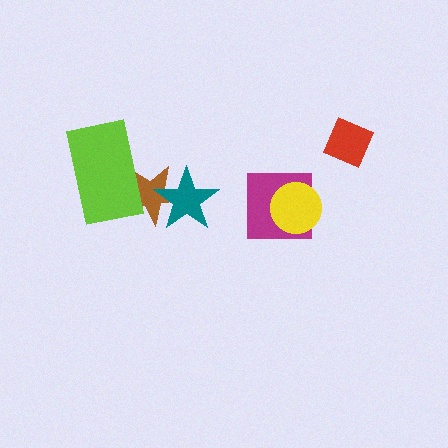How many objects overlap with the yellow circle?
1 object overlaps with the yellow circle.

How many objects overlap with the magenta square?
1 object overlaps with the magenta square.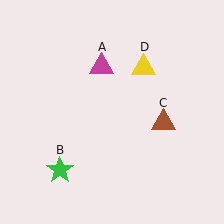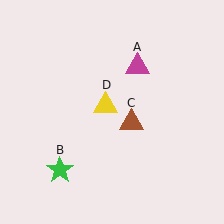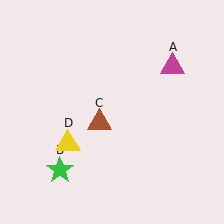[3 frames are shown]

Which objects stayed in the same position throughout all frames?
Green star (object B) remained stationary.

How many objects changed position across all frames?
3 objects changed position: magenta triangle (object A), brown triangle (object C), yellow triangle (object D).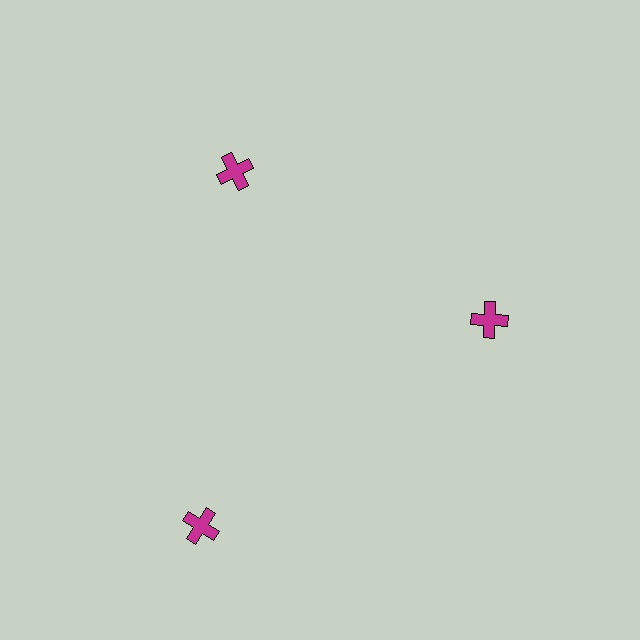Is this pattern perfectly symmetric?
No. The 3 magenta crosses are arranged in a ring, but one element near the 7 o'clock position is pushed outward from the center, breaking the 3-fold rotational symmetry.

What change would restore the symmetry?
The symmetry would be restored by moving it inward, back onto the ring so that all 3 crosses sit at equal angles and equal distance from the center.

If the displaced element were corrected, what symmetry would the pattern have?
It would have 3-fold rotational symmetry — the pattern would map onto itself every 120 degrees.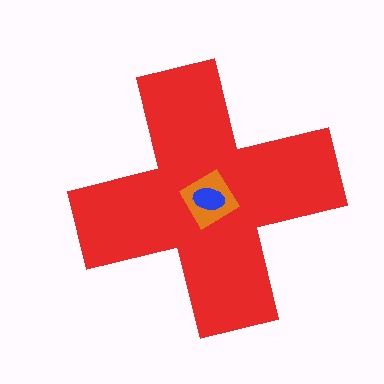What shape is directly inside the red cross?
The orange diamond.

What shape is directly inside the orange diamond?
The blue ellipse.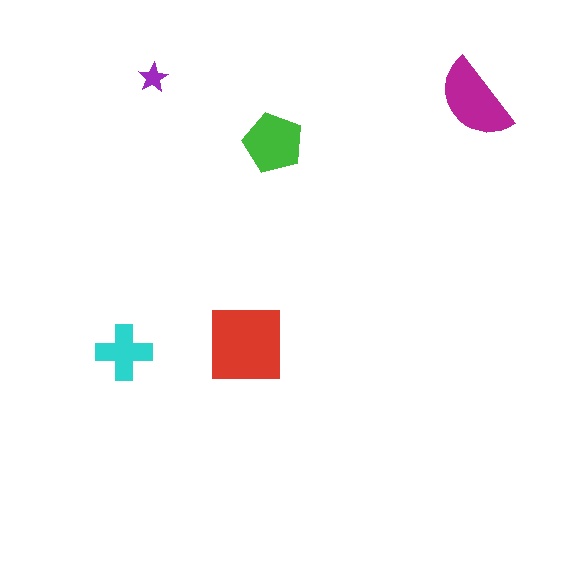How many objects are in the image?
There are 5 objects in the image.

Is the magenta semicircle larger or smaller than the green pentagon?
Larger.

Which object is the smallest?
The purple star.